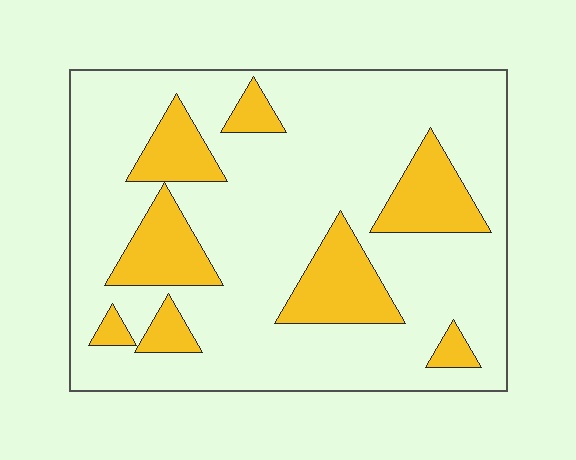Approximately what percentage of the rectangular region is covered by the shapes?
Approximately 20%.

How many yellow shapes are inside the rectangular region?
8.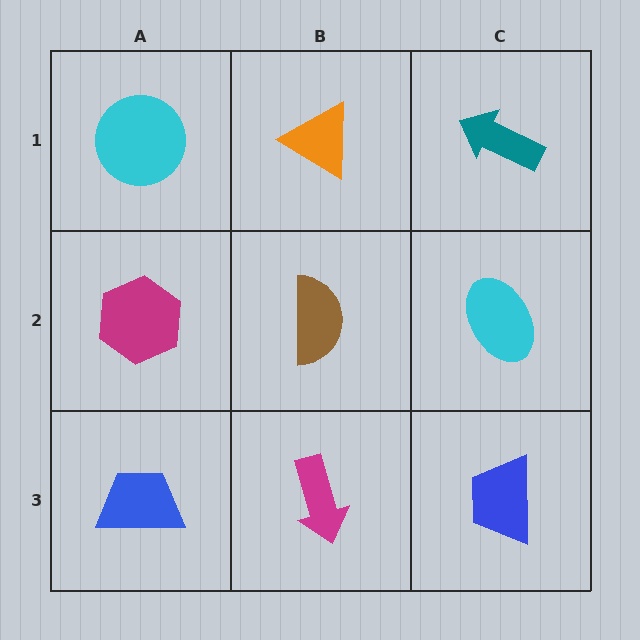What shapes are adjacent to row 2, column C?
A teal arrow (row 1, column C), a blue trapezoid (row 3, column C), a brown semicircle (row 2, column B).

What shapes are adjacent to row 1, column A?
A magenta hexagon (row 2, column A), an orange triangle (row 1, column B).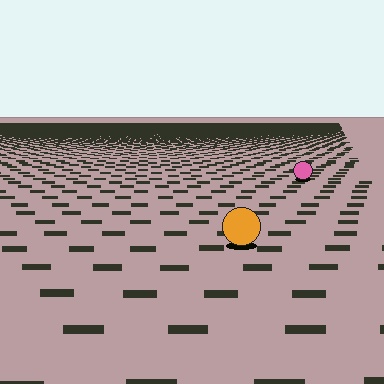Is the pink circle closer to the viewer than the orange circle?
No. The orange circle is closer — you can tell from the texture gradient: the ground texture is coarser near it.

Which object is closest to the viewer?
The orange circle is closest. The texture marks near it are larger and more spread out.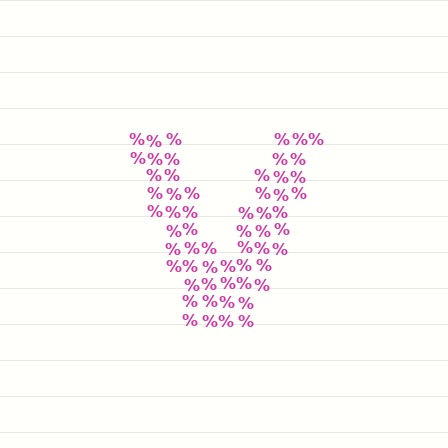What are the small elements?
The small elements are percent signs.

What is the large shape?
The large shape is the letter V.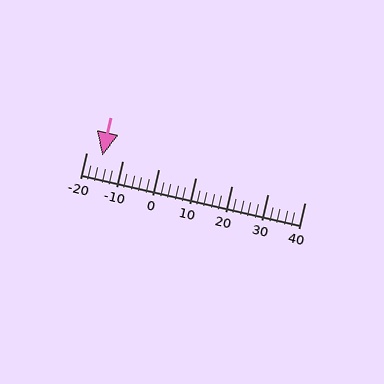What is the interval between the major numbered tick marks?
The major tick marks are spaced 10 units apart.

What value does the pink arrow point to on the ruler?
The pink arrow points to approximately -16.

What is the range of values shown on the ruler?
The ruler shows values from -20 to 40.